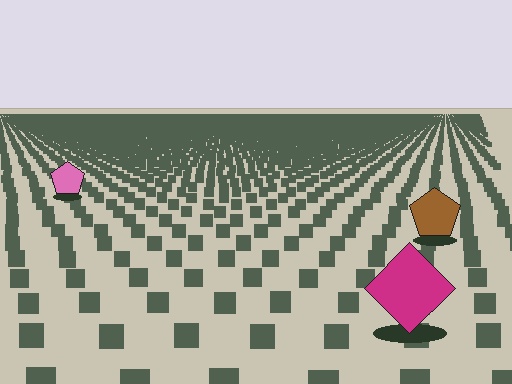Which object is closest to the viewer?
The magenta diamond is closest. The texture marks near it are larger and more spread out.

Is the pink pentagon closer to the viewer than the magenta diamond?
No. The magenta diamond is closer — you can tell from the texture gradient: the ground texture is coarser near it.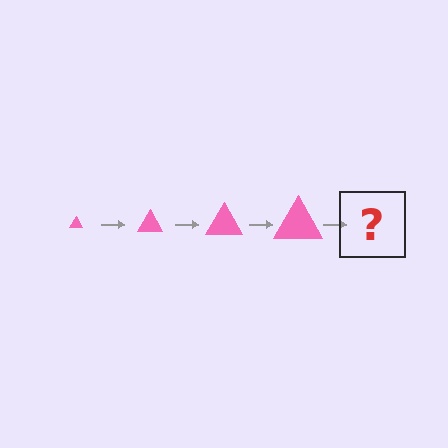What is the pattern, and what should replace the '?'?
The pattern is that the triangle gets progressively larger each step. The '?' should be a pink triangle, larger than the previous one.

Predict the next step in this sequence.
The next step is a pink triangle, larger than the previous one.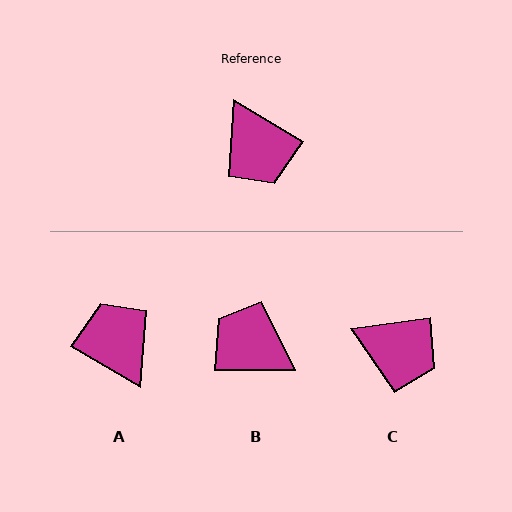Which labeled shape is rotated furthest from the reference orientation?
A, about 180 degrees away.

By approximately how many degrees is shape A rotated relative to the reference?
Approximately 180 degrees clockwise.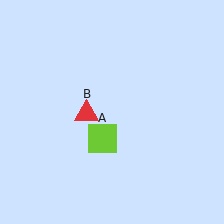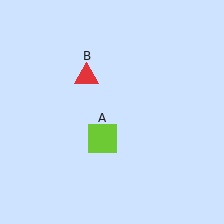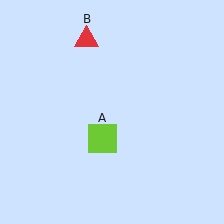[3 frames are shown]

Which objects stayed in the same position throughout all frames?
Lime square (object A) remained stationary.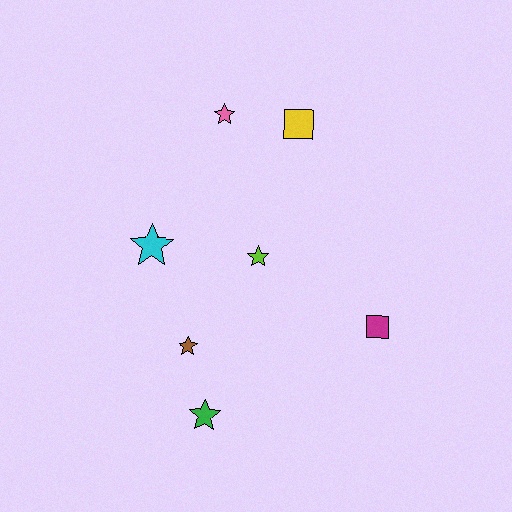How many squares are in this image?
There are 2 squares.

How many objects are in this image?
There are 7 objects.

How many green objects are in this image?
There is 1 green object.